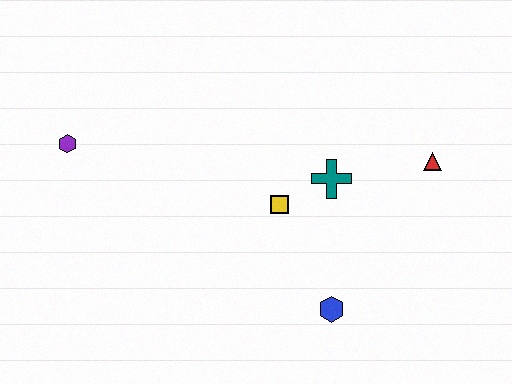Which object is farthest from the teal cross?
The purple hexagon is farthest from the teal cross.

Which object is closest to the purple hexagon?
The yellow square is closest to the purple hexagon.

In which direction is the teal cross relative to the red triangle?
The teal cross is to the left of the red triangle.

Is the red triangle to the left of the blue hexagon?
No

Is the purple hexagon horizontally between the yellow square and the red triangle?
No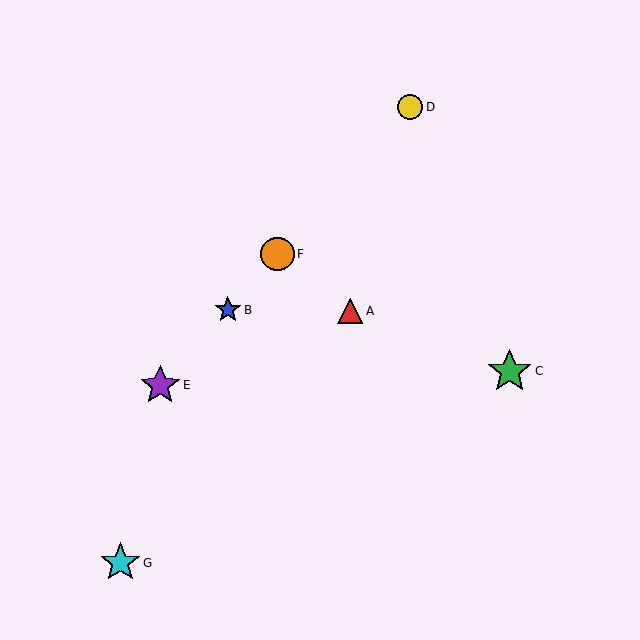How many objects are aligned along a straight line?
4 objects (B, D, E, F) are aligned along a straight line.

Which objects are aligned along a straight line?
Objects B, D, E, F are aligned along a straight line.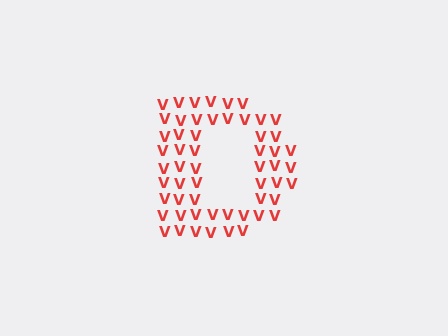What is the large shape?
The large shape is the letter D.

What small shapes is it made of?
It is made of small letter V's.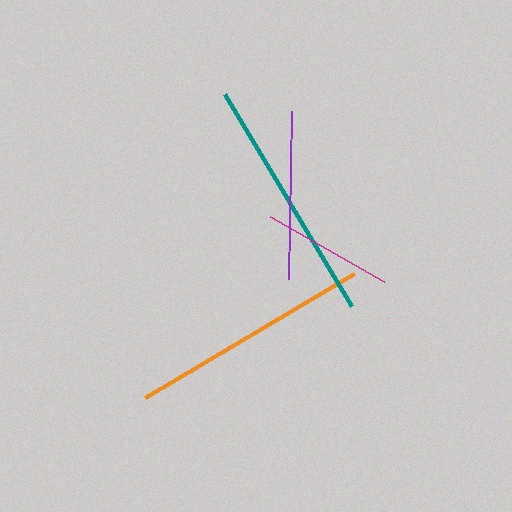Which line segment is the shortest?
The magenta line is the shortest at approximately 131 pixels.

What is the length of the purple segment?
The purple segment is approximately 168 pixels long.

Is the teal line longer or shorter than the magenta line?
The teal line is longer than the magenta line.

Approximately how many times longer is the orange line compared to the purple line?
The orange line is approximately 1.4 times the length of the purple line.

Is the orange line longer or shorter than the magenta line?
The orange line is longer than the magenta line.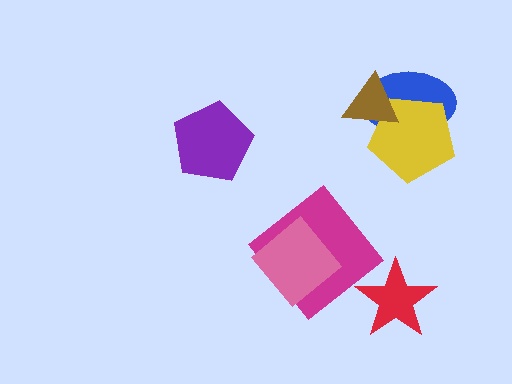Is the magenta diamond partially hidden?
Yes, it is partially covered by another shape.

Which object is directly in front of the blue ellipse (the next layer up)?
The yellow pentagon is directly in front of the blue ellipse.